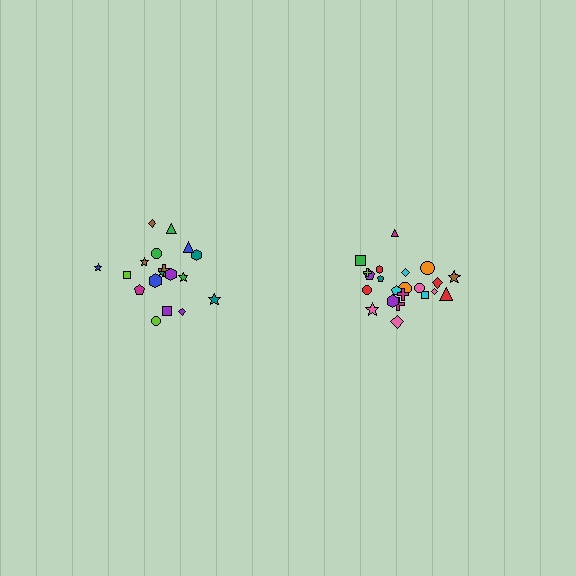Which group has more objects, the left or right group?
The right group.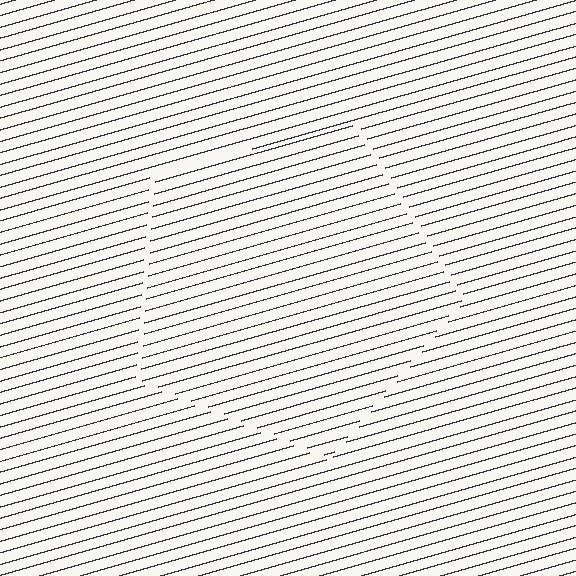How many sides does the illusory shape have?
5 sides — the line-ends trace a pentagon.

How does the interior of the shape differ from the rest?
The interior of the shape contains the same grating, shifted by half a period — the contour is defined by the phase discontinuity where line-ends from the inner and outer gratings abut.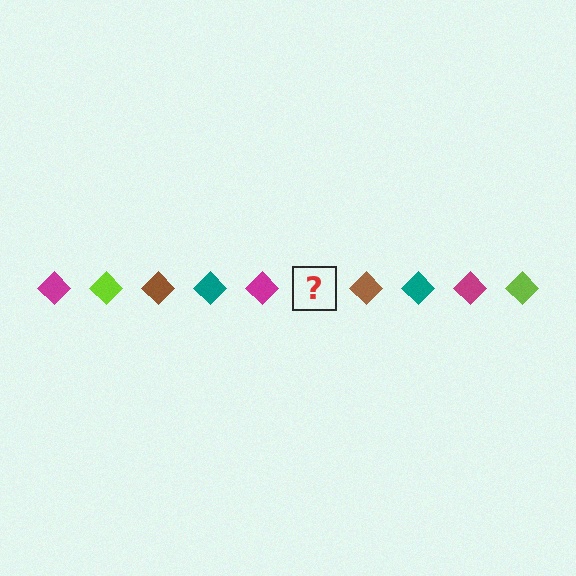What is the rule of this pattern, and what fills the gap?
The rule is that the pattern cycles through magenta, lime, brown, teal diamonds. The gap should be filled with a lime diamond.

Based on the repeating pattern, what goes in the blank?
The blank should be a lime diamond.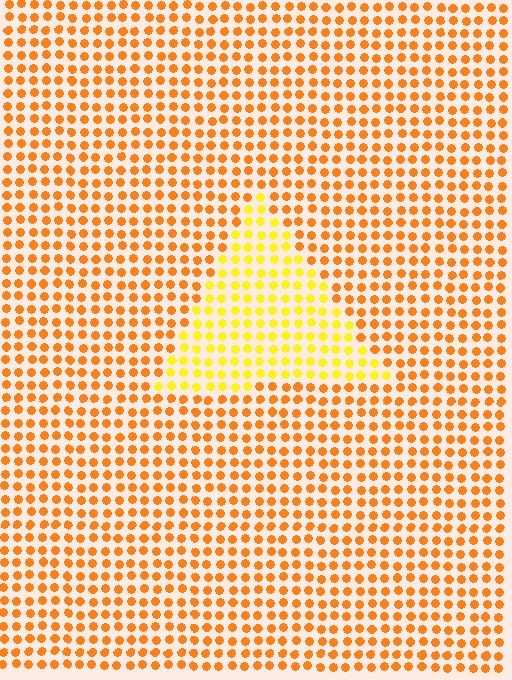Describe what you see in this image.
The image is filled with small orange elements in a uniform arrangement. A triangle-shaped region is visible where the elements are tinted to a slightly different hue, forming a subtle color boundary.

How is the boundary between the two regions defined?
The boundary is defined purely by a slight shift in hue (about 30 degrees). Spacing, size, and orientation are identical on both sides.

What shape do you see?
I see a triangle.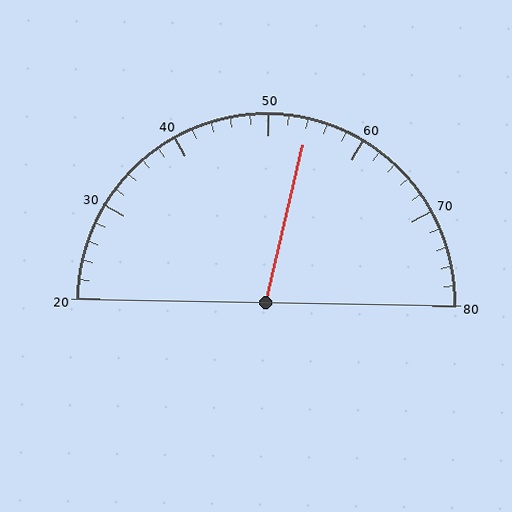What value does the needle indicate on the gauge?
The needle indicates approximately 54.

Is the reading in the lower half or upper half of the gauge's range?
The reading is in the upper half of the range (20 to 80).